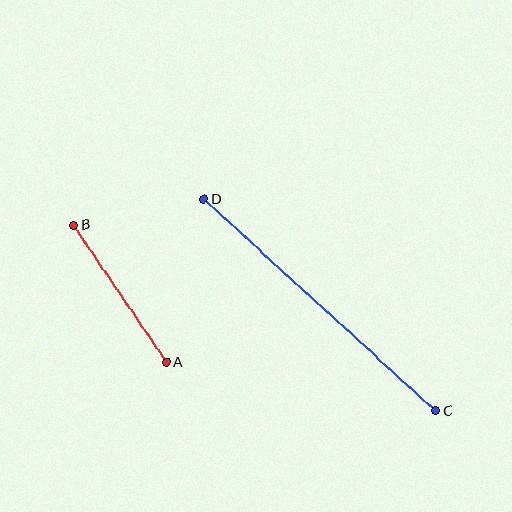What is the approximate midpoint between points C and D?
The midpoint is at approximately (320, 305) pixels.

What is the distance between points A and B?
The distance is approximately 165 pixels.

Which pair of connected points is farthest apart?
Points C and D are farthest apart.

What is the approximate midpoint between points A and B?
The midpoint is at approximately (120, 294) pixels.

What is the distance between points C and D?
The distance is approximately 314 pixels.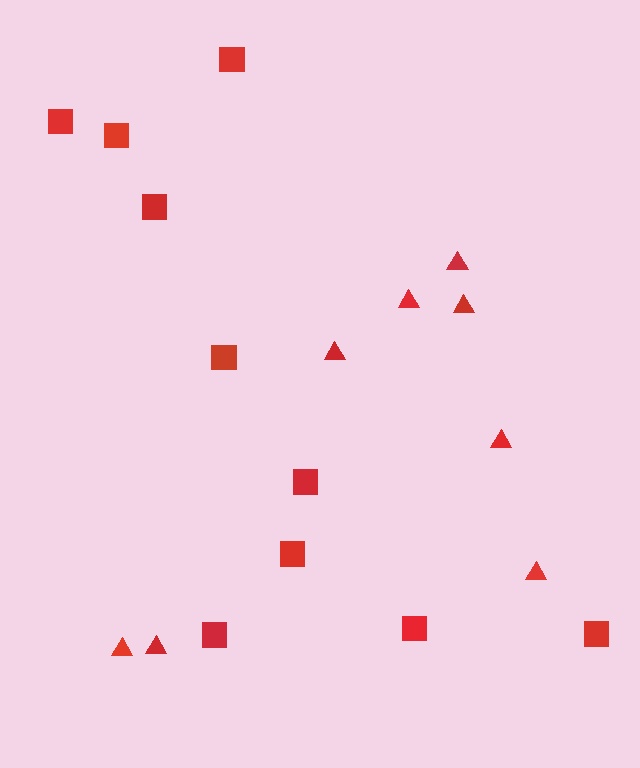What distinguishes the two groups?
There are 2 groups: one group of triangles (8) and one group of squares (10).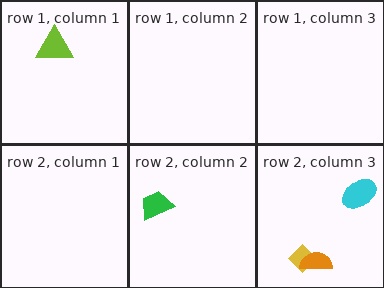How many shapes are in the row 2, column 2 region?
1.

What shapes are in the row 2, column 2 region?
The green trapezoid.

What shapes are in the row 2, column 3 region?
The yellow diamond, the cyan ellipse, the orange semicircle.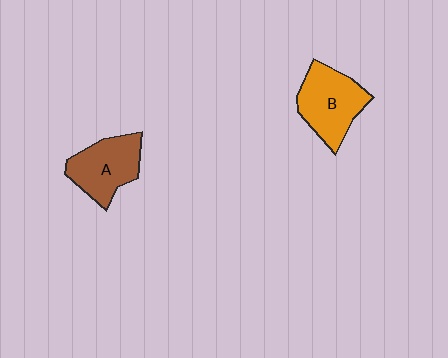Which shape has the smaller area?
Shape A (brown).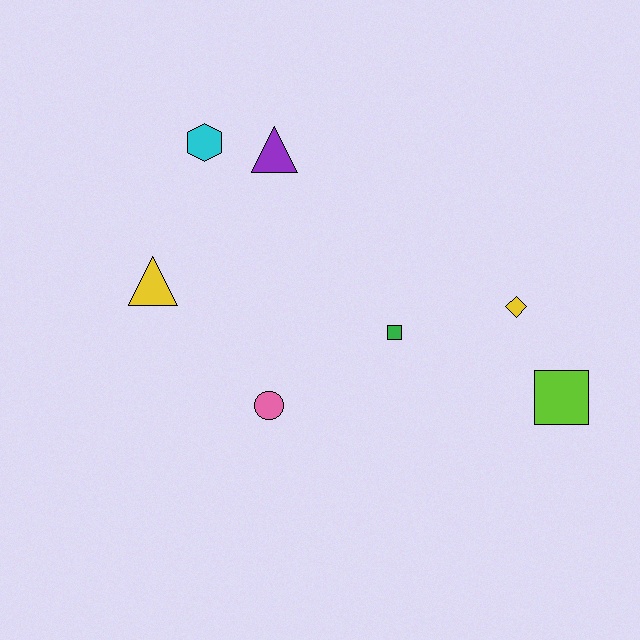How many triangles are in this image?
There are 2 triangles.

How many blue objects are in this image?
There are no blue objects.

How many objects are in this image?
There are 7 objects.